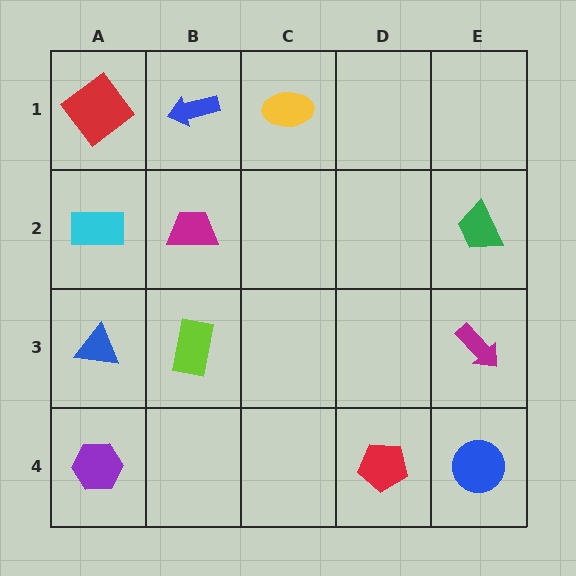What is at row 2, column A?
A cyan rectangle.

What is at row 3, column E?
A magenta arrow.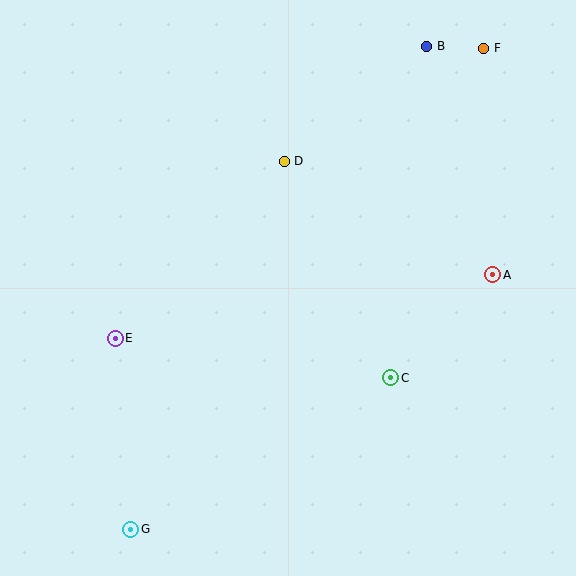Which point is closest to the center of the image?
Point D at (284, 161) is closest to the center.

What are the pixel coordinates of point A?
Point A is at (492, 275).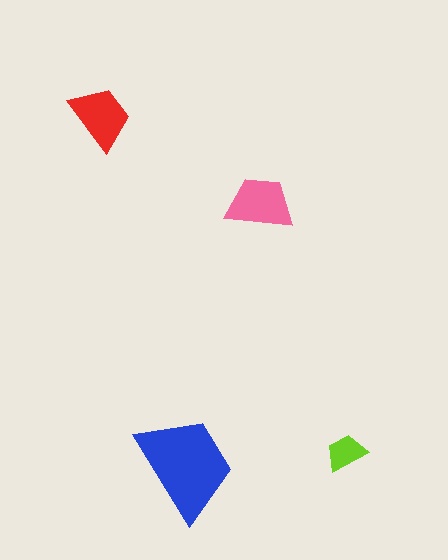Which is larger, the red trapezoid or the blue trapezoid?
The blue one.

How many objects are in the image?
There are 4 objects in the image.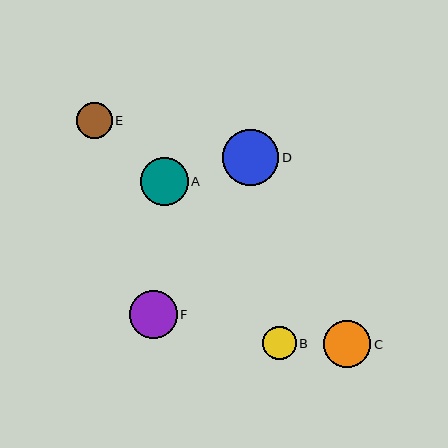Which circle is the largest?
Circle D is the largest with a size of approximately 56 pixels.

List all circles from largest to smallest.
From largest to smallest: D, A, F, C, E, B.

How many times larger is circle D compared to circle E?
Circle D is approximately 1.6 times the size of circle E.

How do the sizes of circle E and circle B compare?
Circle E and circle B are approximately the same size.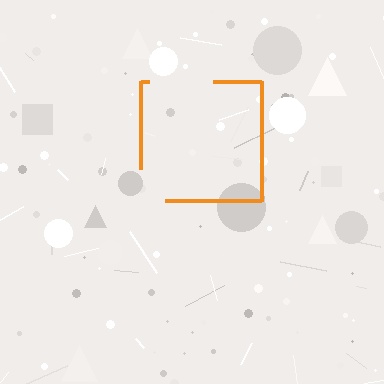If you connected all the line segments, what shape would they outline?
They would outline a square.